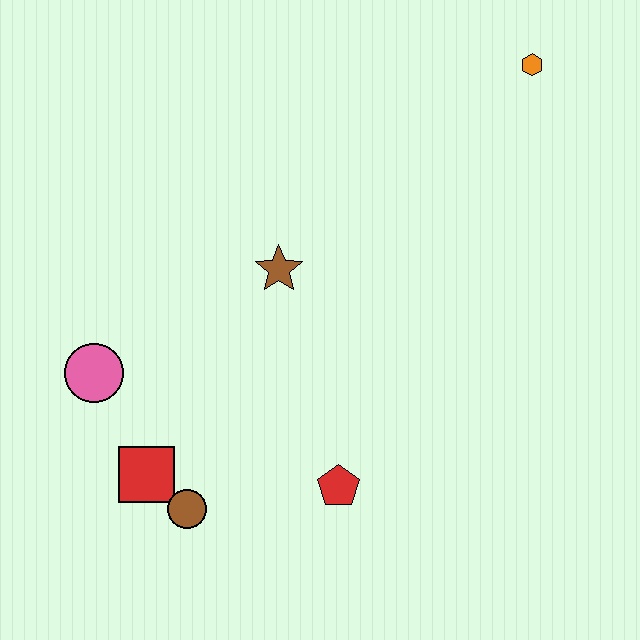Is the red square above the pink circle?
No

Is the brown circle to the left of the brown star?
Yes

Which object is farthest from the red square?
The orange hexagon is farthest from the red square.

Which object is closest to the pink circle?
The red square is closest to the pink circle.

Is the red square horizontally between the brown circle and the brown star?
No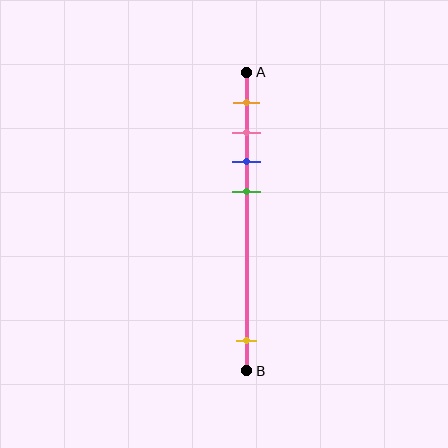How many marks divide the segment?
There are 5 marks dividing the segment.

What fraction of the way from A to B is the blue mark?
The blue mark is approximately 30% (0.3) of the way from A to B.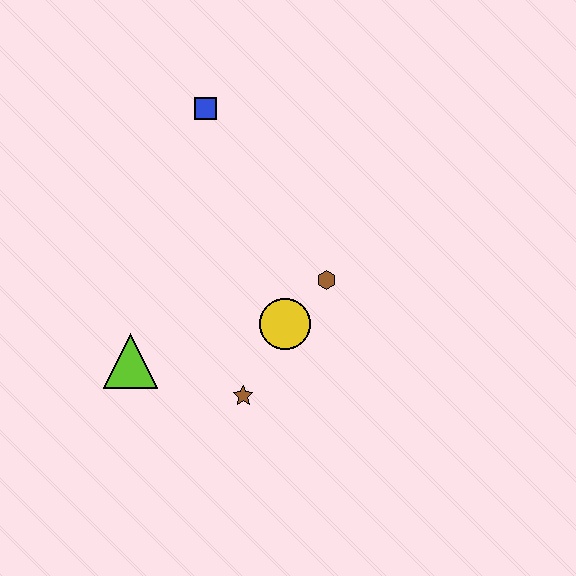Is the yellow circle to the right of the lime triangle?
Yes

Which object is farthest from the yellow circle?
The blue square is farthest from the yellow circle.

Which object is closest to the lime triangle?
The brown star is closest to the lime triangle.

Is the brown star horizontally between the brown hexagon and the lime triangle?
Yes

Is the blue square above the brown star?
Yes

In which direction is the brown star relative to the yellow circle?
The brown star is below the yellow circle.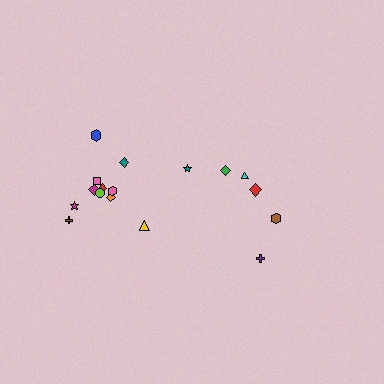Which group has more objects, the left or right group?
The left group.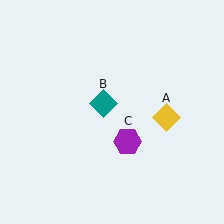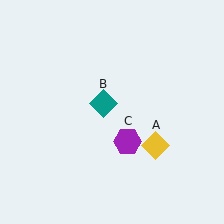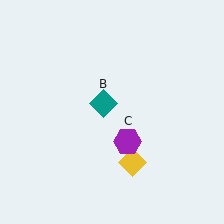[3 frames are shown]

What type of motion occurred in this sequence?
The yellow diamond (object A) rotated clockwise around the center of the scene.